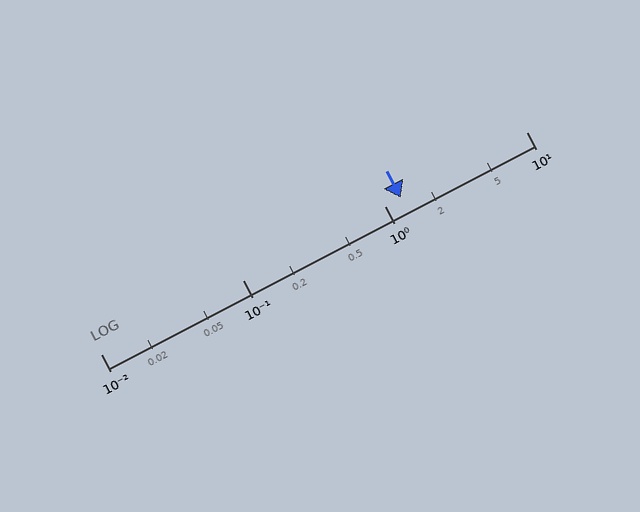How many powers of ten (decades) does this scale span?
The scale spans 3 decades, from 0.01 to 10.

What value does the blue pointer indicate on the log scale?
The pointer indicates approximately 1.3.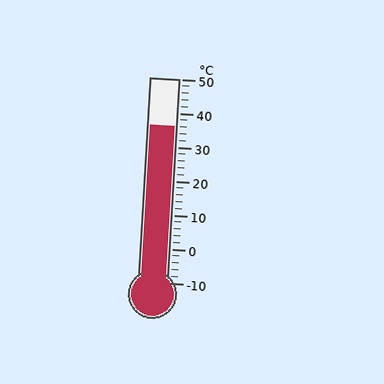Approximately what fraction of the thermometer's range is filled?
The thermometer is filled to approximately 75% of its range.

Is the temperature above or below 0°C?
The temperature is above 0°C.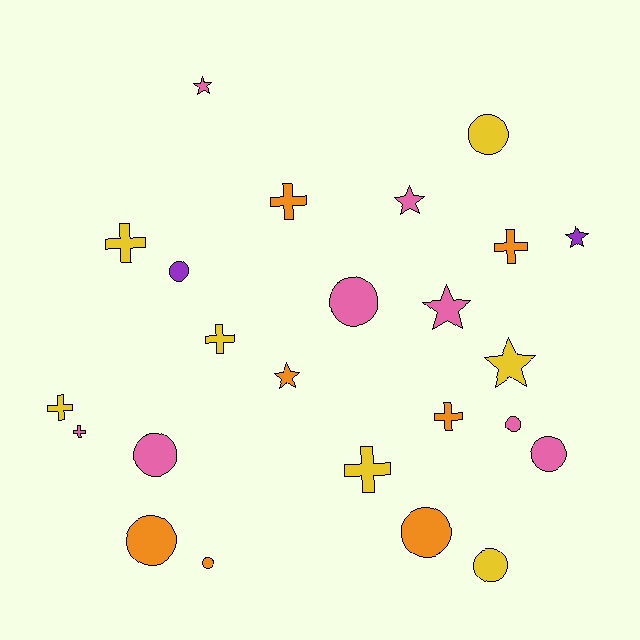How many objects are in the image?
There are 24 objects.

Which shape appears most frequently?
Circle, with 10 objects.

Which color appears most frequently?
Pink, with 8 objects.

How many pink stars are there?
There are 3 pink stars.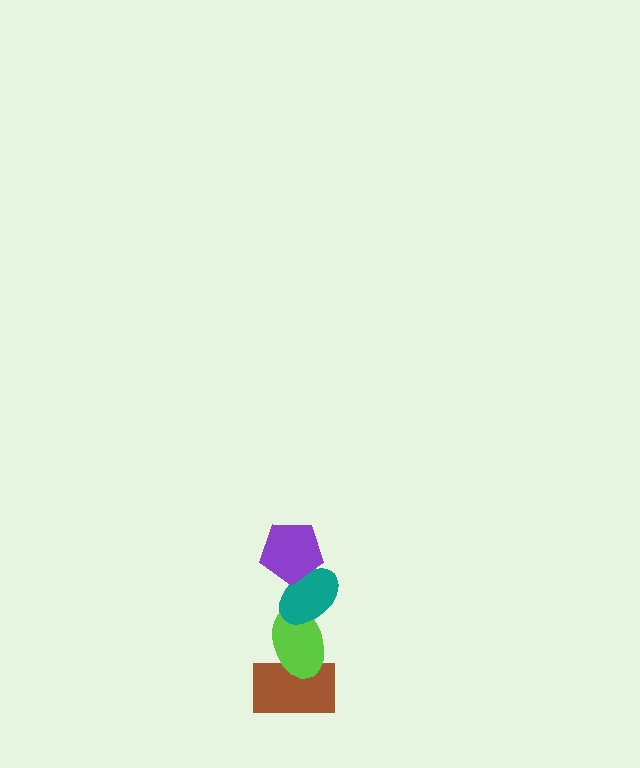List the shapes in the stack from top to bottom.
From top to bottom: the purple pentagon, the teal ellipse, the lime ellipse, the brown rectangle.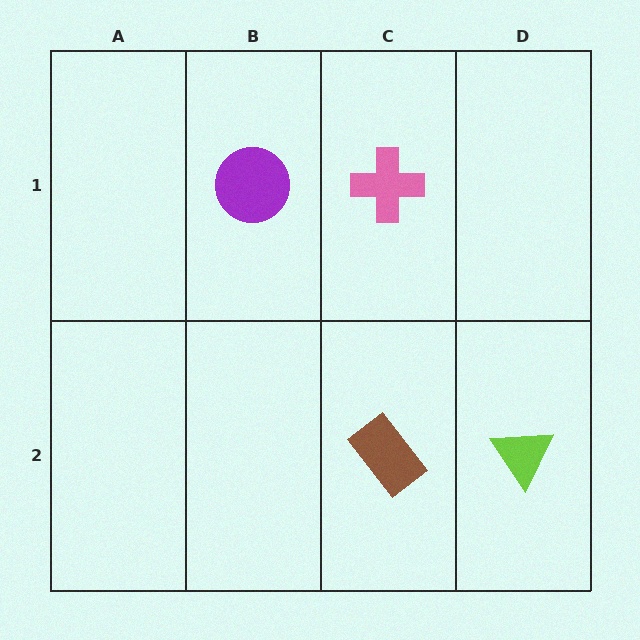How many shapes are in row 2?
2 shapes.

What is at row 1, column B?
A purple circle.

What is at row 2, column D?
A lime triangle.